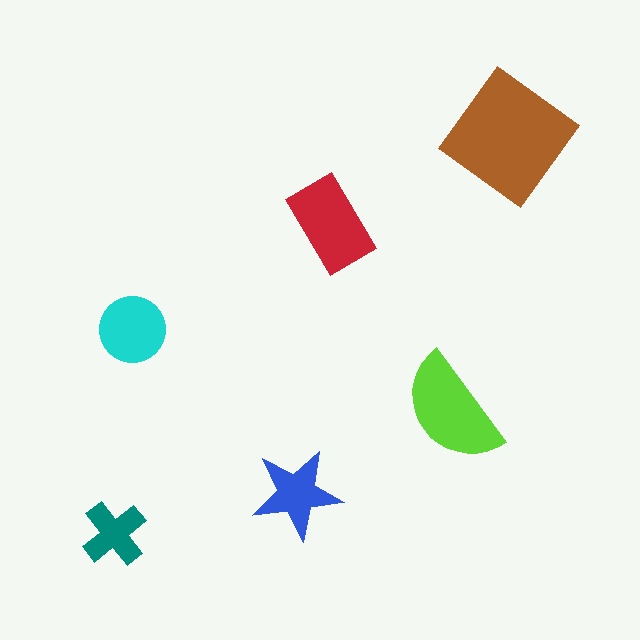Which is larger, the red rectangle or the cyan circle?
The red rectangle.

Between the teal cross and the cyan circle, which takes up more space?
The cyan circle.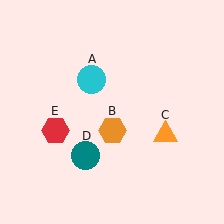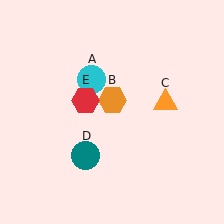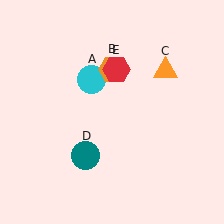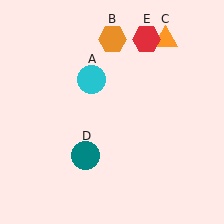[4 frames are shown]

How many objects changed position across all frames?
3 objects changed position: orange hexagon (object B), orange triangle (object C), red hexagon (object E).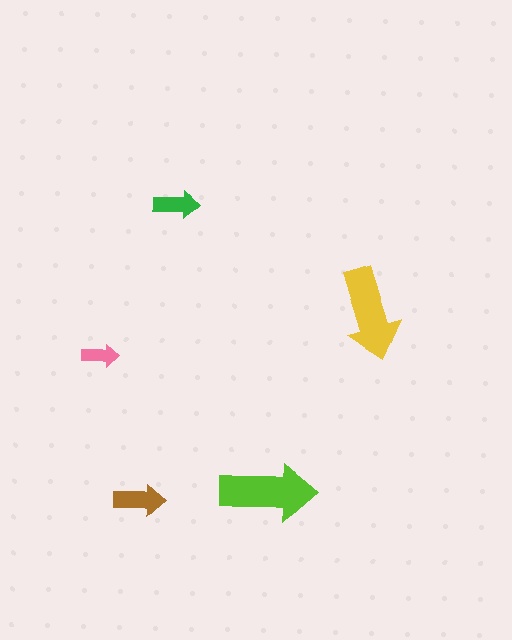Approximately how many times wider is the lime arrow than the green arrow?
About 2 times wider.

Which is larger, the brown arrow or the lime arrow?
The lime one.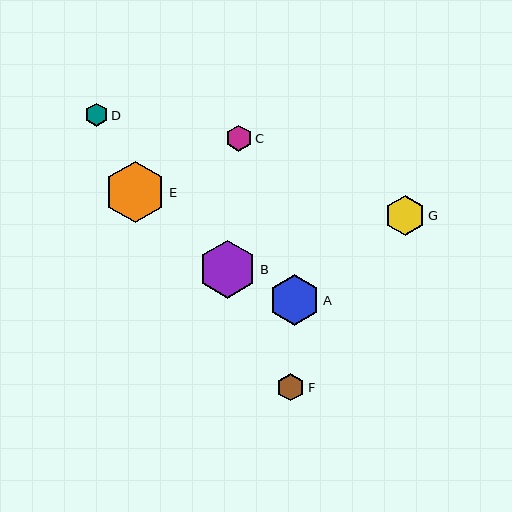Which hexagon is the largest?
Hexagon E is the largest with a size of approximately 61 pixels.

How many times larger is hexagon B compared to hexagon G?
Hexagon B is approximately 1.5 times the size of hexagon G.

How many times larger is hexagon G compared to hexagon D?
Hexagon G is approximately 1.7 times the size of hexagon D.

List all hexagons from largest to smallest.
From largest to smallest: E, B, A, G, F, C, D.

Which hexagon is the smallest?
Hexagon D is the smallest with a size of approximately 24 pixels.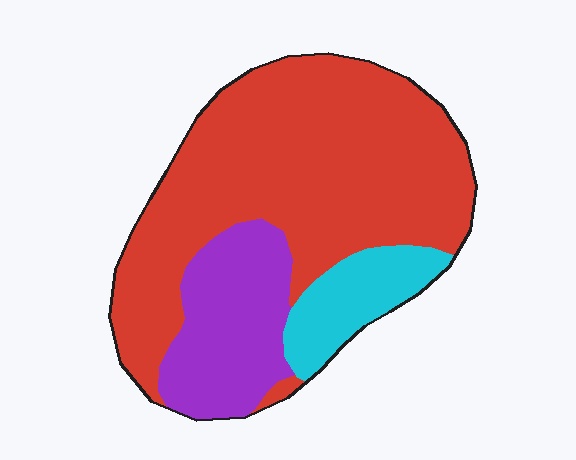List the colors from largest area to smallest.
From largest to smallest: red, purple, cyan.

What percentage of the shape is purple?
Purple covers around 20% of the shape.